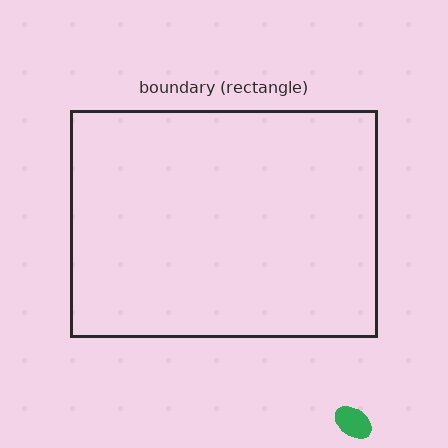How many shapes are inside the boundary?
0 inside, 1 outside.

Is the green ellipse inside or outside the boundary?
Outside.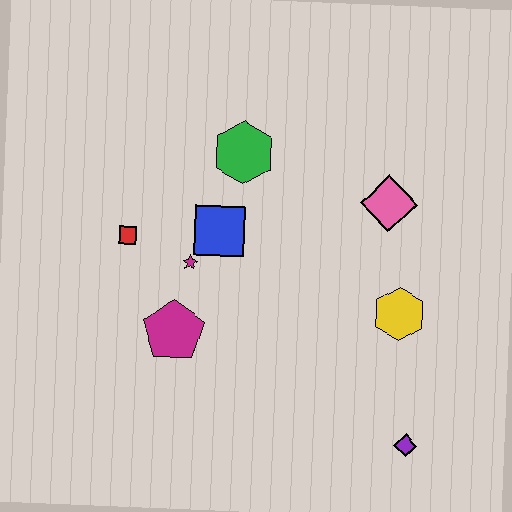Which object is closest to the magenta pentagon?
The magenta star is closest to the magenta pentagon.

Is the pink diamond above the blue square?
Yes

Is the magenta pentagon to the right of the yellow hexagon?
No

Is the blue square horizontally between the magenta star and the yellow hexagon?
Yes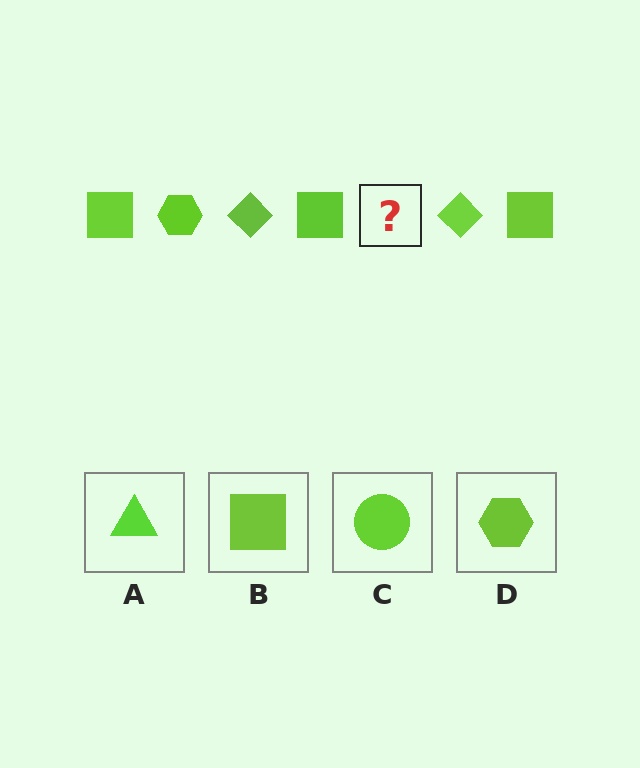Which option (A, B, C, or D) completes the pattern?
D.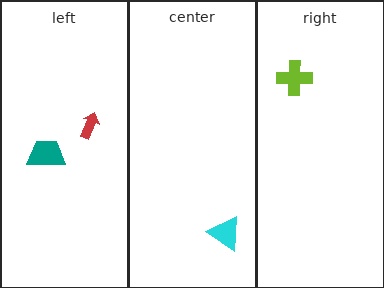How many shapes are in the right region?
1.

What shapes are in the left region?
The teal trapezoid, the red arrow.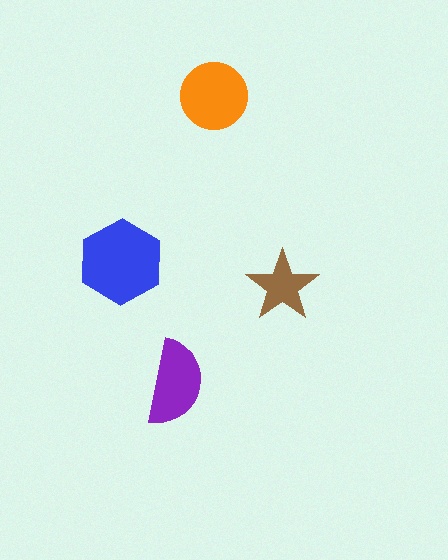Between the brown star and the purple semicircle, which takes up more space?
The purple semicircle.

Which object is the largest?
The blue hexagon.